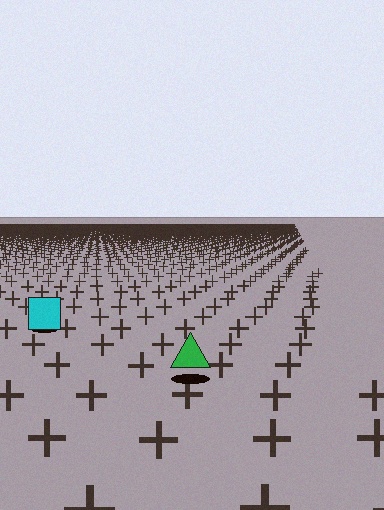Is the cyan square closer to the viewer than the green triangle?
No. The green triangle is closer — you can tell from the texture gradient: the ground texture is coarser near it.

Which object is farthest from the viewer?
The cyan square is farthest from the viewer. It appears smaller and the ground texture around it is denser.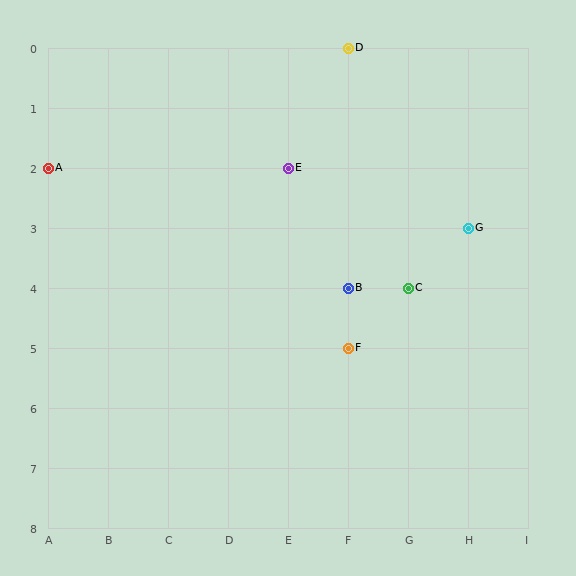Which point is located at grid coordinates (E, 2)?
Point E is at (E, 2).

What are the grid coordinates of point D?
Point D is at grid coordinates (F, 0).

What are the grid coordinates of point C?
Point C is at grid coordinates (G, 4).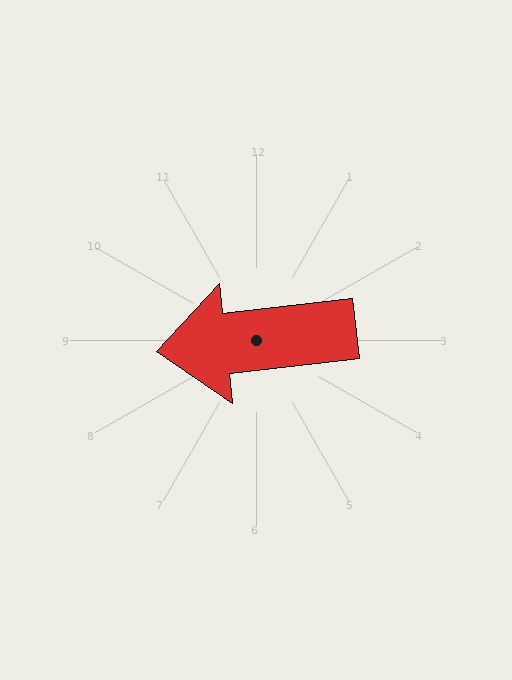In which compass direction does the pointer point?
West.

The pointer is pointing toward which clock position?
Roughly 9 o'clock.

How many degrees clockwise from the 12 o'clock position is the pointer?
Approximately 263 degrees.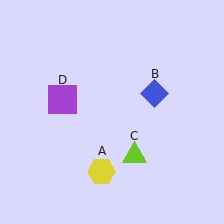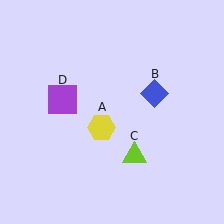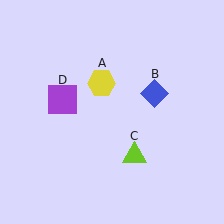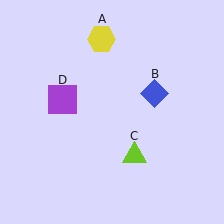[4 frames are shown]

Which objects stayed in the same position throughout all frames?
Blue diamond (object B) and lime triangle (object C) and purple square (object D) remained stationary.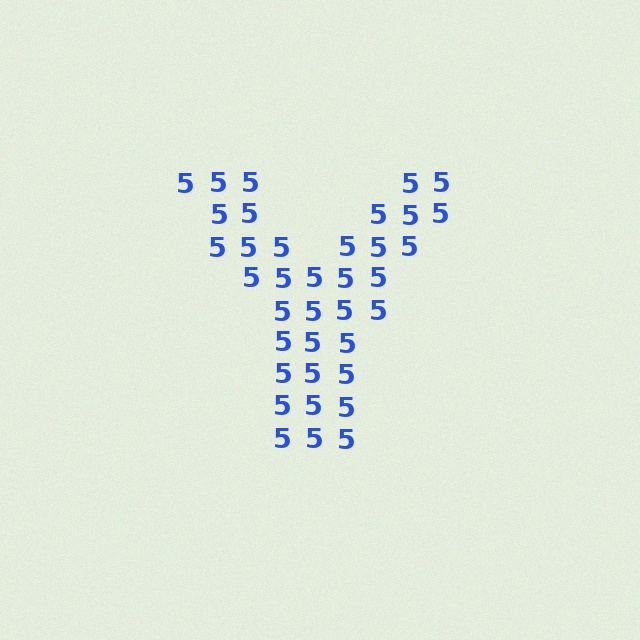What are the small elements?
The small elements are digit 5's.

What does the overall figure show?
The overall figure shows the letter Y.